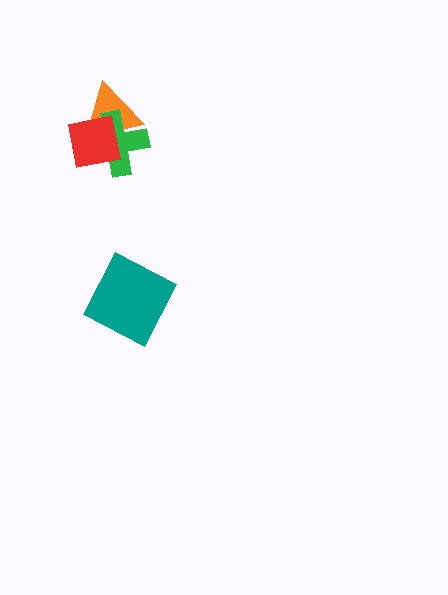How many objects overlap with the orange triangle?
2 objects overlap with the orange triangle.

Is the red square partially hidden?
No, no other shape covers it.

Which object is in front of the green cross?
The red square is in front of the green cross.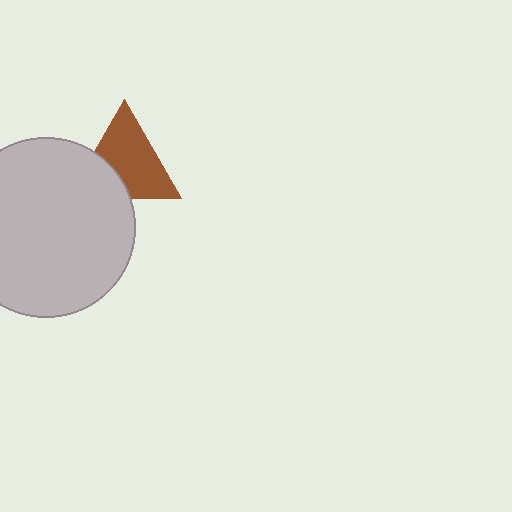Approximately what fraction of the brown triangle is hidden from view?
Roughly 30% of the brown triangle is hidden behind the light gray circle.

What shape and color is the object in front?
The object in front is a light gray circle.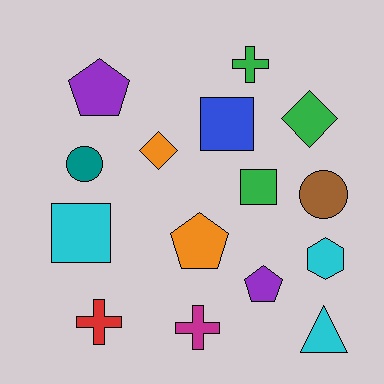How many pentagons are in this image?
There are 3 pentagons.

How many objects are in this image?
There are 15 objects.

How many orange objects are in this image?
There are 2 orange objects.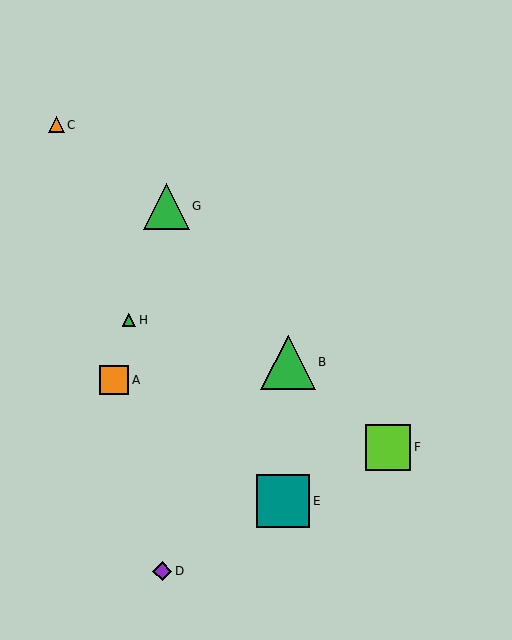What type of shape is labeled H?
Shape H is a green triangle.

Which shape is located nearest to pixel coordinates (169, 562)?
The purple diamond (labeled D) at (162, 571) is nearest to that location.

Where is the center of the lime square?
The center of the lime square is at (388, 447).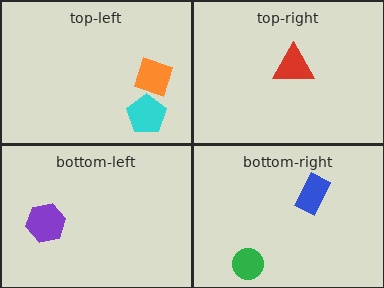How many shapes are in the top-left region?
2.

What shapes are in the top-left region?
The cyan pentagon, the orange diamond.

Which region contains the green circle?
The bottom-right region.